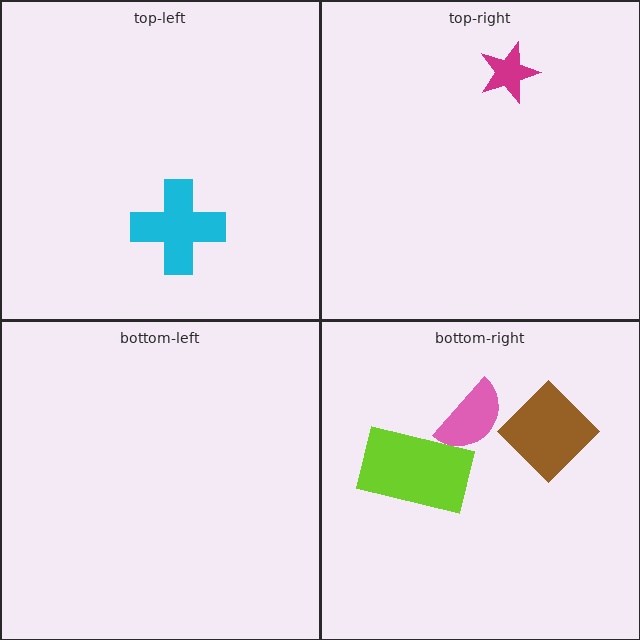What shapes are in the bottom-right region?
The brown diamond, the pink semicircle, the lime rectangle.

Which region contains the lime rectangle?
The bottom-right region.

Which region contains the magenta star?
The top-right region.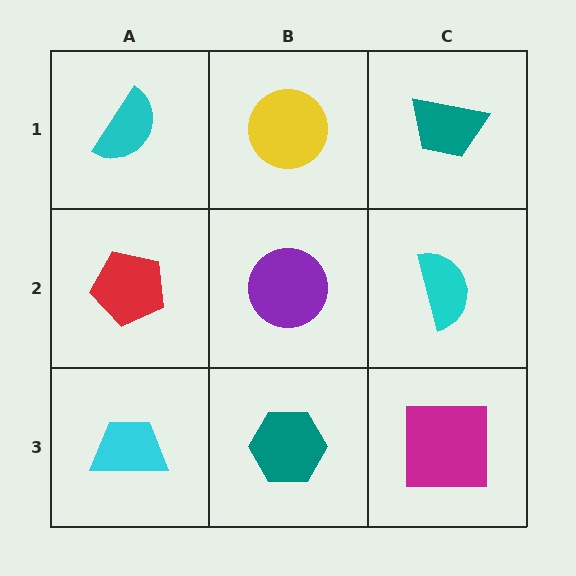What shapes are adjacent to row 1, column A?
A red pentagon (row 2, column A), a yellow circle (row 1, column B).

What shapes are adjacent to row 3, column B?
A purple circle (row 2, column B), a cyan trapezoid (row 3, column A), a magenta square (row 3, column C).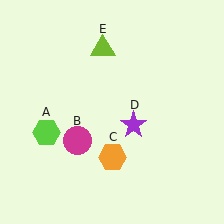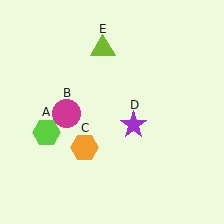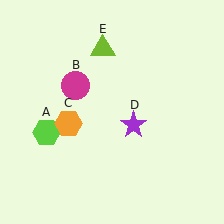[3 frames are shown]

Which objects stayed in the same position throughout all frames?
Lime hexagon (object A) and purple star (object D) and lime triangle (object E) remained stationary.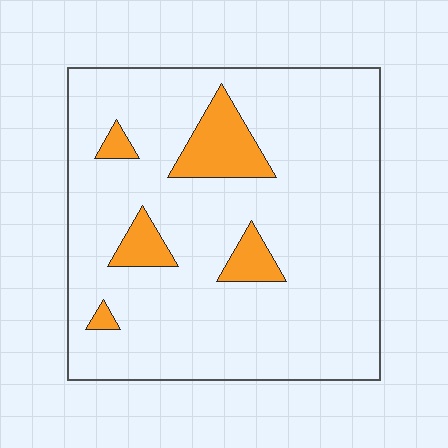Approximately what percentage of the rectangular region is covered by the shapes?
Approximately 10%.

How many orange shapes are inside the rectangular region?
5.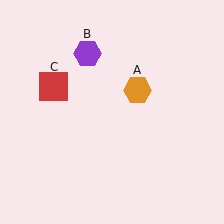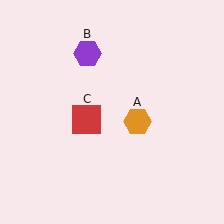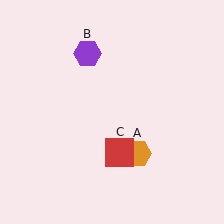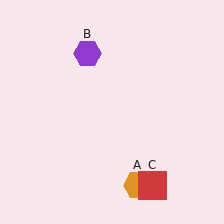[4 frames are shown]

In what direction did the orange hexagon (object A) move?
The orange hexagon (object A) moved down.